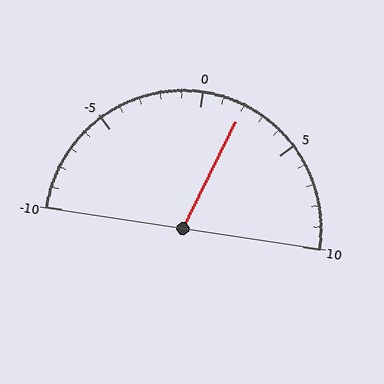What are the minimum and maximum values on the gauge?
The gauge ranges from -10 to 10.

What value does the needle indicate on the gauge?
The needle indicates approximately 2.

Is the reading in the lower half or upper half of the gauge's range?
The reading is in the upper half of the range (-10 to 10).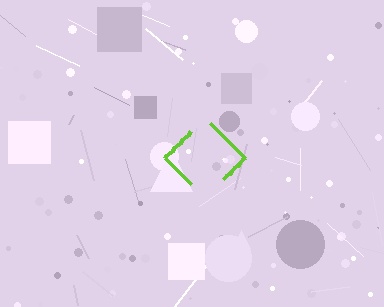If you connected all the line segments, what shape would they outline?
They would outline a diamond.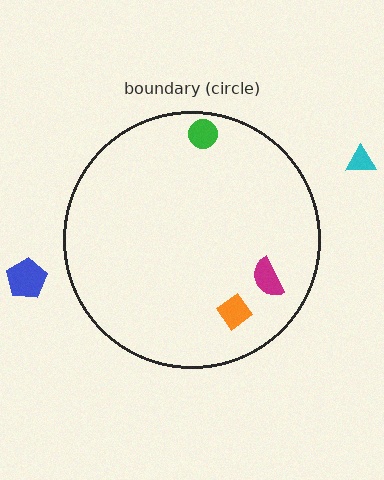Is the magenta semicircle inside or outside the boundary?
Inside.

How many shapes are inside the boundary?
3 inside, 2 outside.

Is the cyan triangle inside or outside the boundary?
Outside.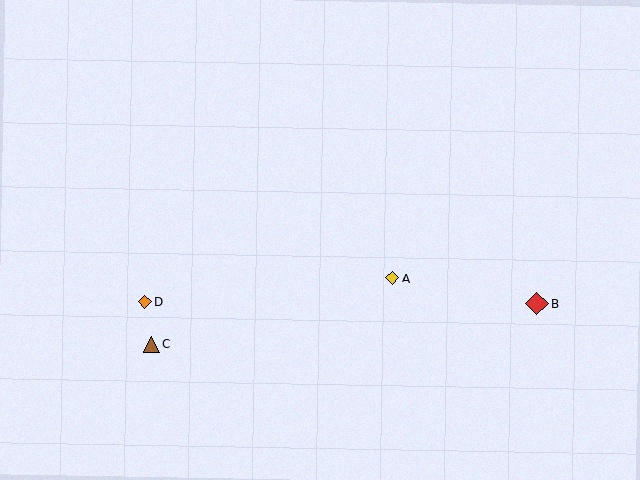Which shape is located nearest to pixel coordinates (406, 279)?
The yellow diamond (labeled A) at (393, 278) is nearest to that location.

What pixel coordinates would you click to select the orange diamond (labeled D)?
Click at (145, 302) to select the orange diamond D.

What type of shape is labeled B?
Shape B is a red diamond.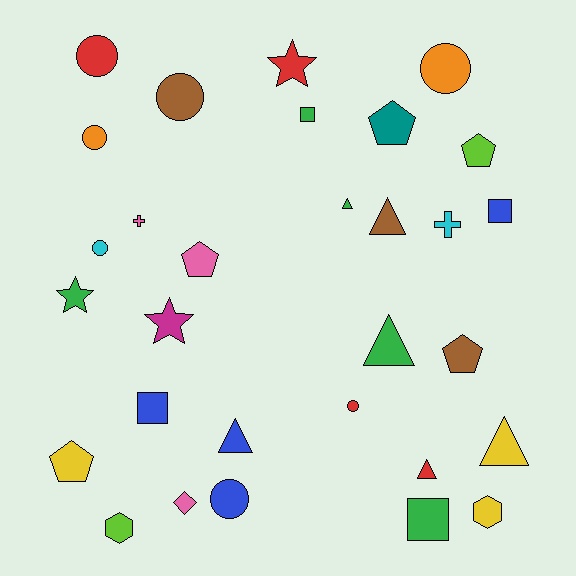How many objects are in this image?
There are 30 objects.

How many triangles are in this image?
There are 6 triangles.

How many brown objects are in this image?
There are 3 brown objects.